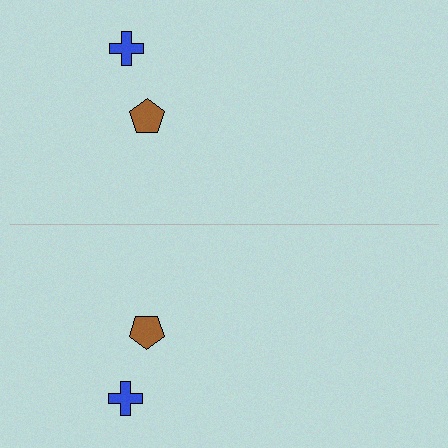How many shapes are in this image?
There are 4 shapes in this image.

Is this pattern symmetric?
Yes, this pattern has bilateral (reflection) symmetry.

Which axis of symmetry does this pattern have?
The pattern has a horizontal axis of symmetry running through the center of the image.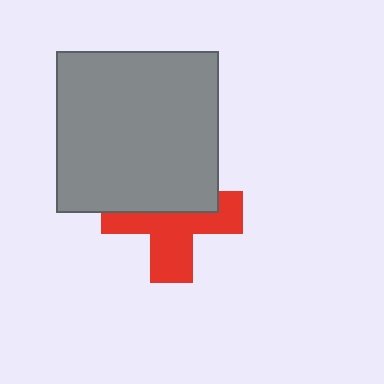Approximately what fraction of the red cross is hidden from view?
Roughly 46% of the red cross is hidden behind the gray square.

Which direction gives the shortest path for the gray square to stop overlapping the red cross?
Moving up gives the shortest separation.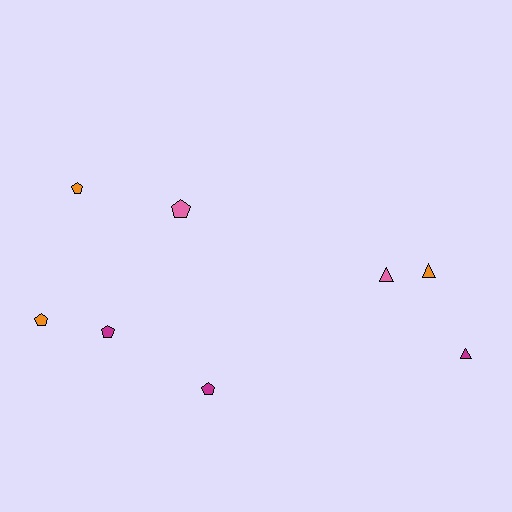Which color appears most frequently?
Magenta, with 3 objects.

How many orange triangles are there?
There is 1 orange triangle.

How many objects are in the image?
There are 8 objects.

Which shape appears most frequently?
Pentagon, with 5 objects.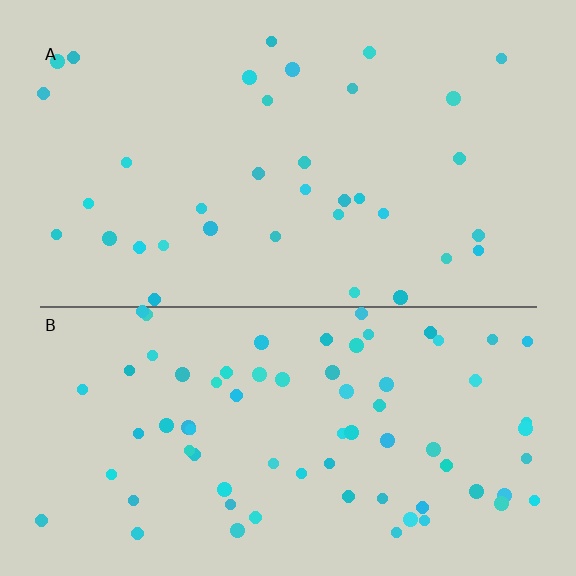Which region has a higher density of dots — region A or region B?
B (the bottom).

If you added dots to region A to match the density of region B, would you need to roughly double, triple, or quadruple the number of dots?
Approximately double.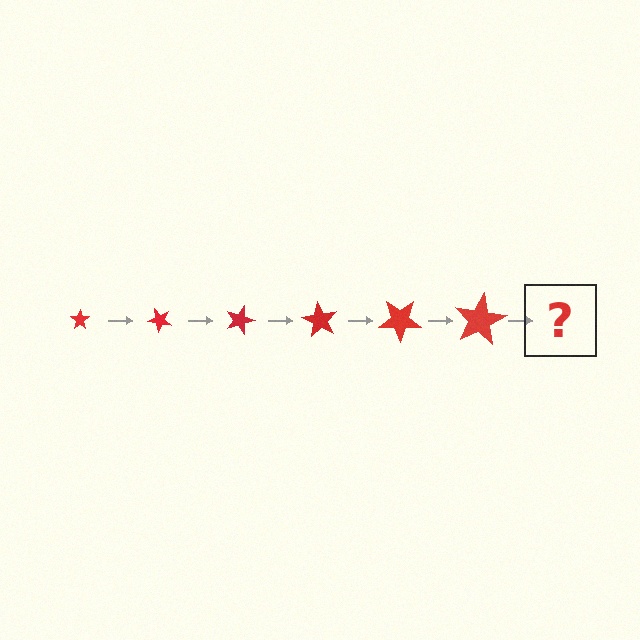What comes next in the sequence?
The next element should be a star, larger than the previous one and rotated 270 degrees from the start.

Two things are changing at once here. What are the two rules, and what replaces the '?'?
The two rules are that the star grows larger each step and it rotates 45 degrees each step. The '?' should be a star, larger than the previous one and rotated 270 degrees from the start.